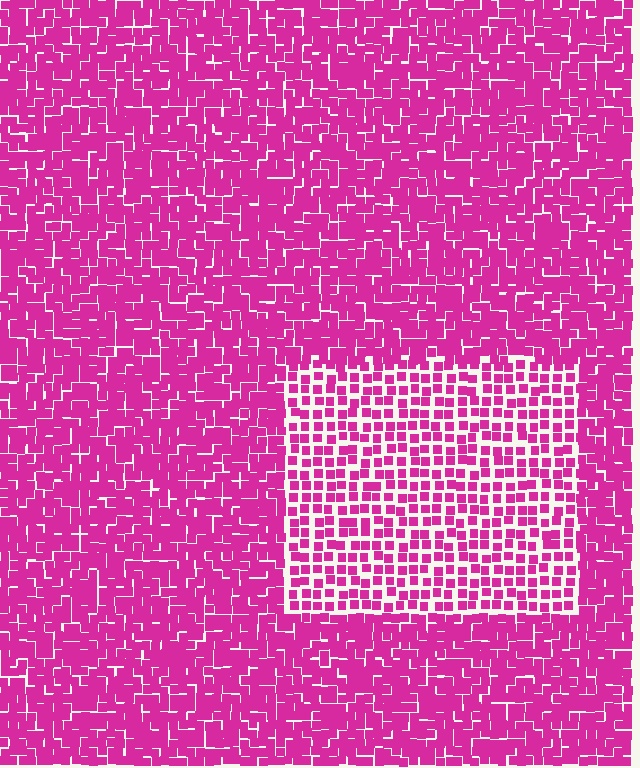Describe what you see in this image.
The image contains small magenta elements arranged at two different densities. A rectangle-shaped region is visible where the elements are less densely packed than the surrounding area.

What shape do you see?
I see a rectangle.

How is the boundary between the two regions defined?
The boundary is defined by a change in element density (approximately 1.8x ratio). All elements are the same color, size, and shape.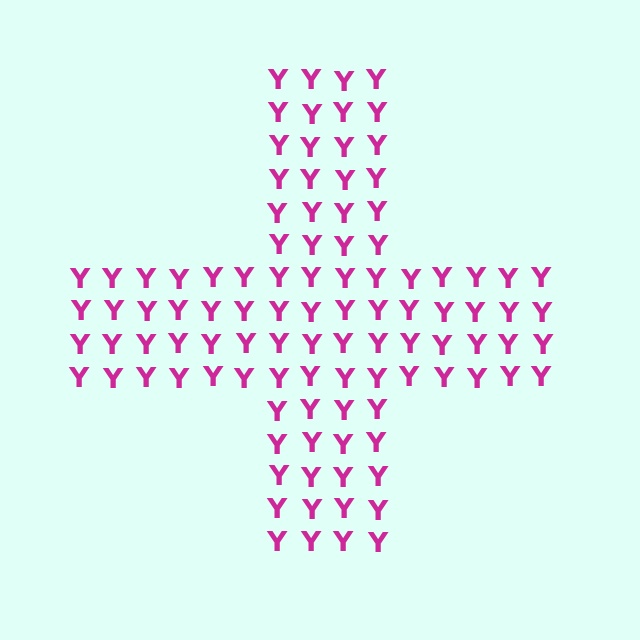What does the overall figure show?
The overall figure shows a cross.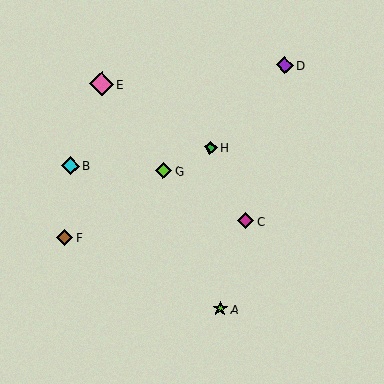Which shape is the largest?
The pink diamond (labeled E) is the largest.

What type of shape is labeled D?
Shape D is a purple diamond.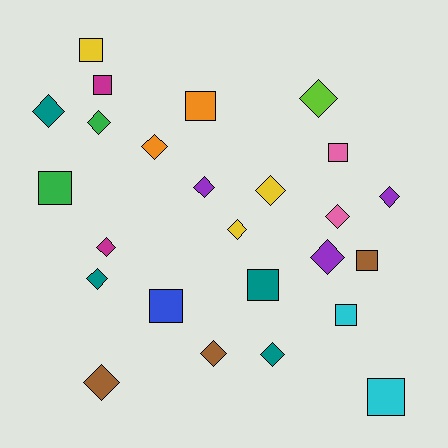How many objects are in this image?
There are 25 objects.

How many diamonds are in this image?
There are 15 diamonds.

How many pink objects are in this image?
There are 2 pink objects.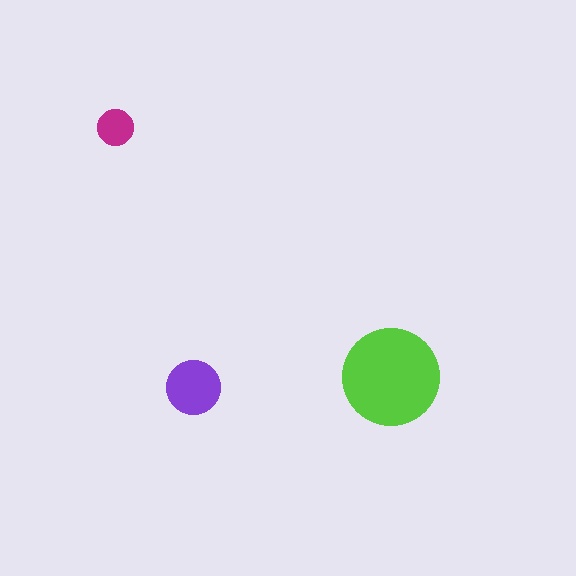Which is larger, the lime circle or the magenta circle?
The lime one.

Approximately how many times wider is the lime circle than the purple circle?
About 2 times wider.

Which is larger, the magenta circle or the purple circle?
The purple one.